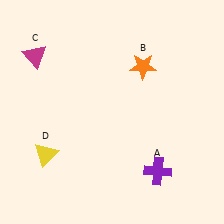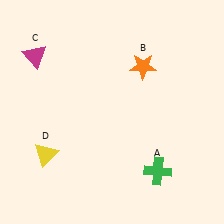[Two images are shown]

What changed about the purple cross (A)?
In Image 1, A is purple. In Image 2, it changed to green.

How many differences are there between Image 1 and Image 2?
There is 1 difference between the two images.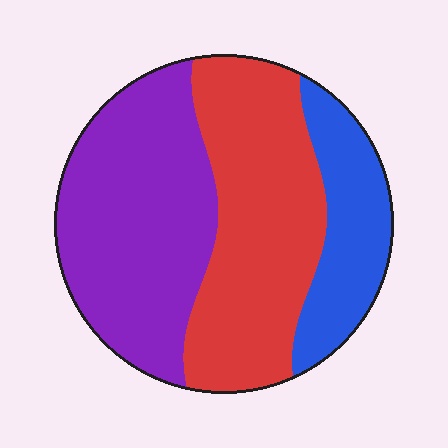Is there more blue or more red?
Red.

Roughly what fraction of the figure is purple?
Purple takes up about two fifths (2/5) of the figure.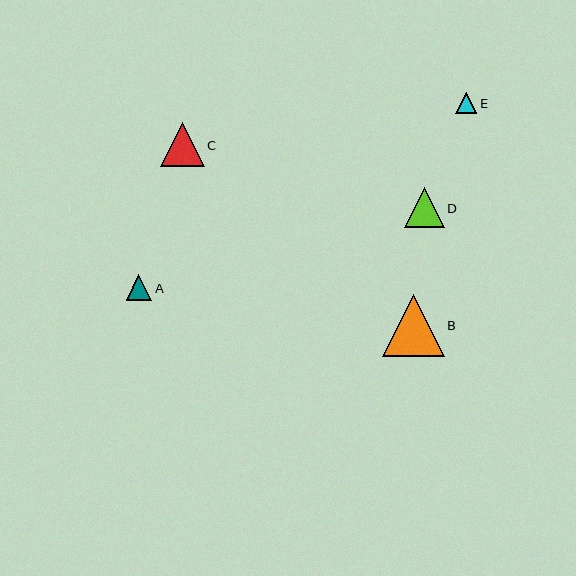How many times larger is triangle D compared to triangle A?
Triangle D is approximately 1.5 times the size of triangle A.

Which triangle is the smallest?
Triangle E is the smallest with a size of approximately 21 pixels.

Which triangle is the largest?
Triangle B is the largest with a size of approximately 62 pixels.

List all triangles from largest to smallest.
From largest to smallest: B, C, D, A, E.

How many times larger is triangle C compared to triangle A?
Triangle C is approximately 1.7 times the size of triangle A.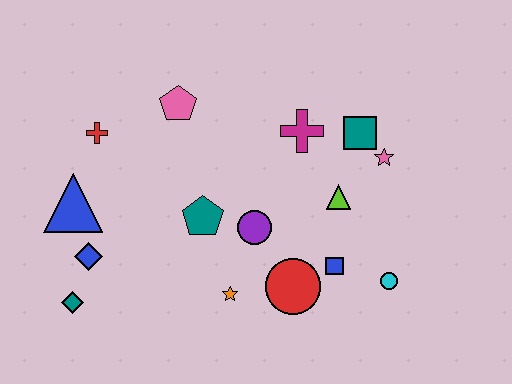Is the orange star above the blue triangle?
No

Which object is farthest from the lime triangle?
The teal diamond is farthest from the lime triangle.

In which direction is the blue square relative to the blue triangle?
The blue square is to the right of the blue triangle.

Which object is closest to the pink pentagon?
The red cross is closest to the pink pentagon.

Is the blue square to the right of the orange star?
Yes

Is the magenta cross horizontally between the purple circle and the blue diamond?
No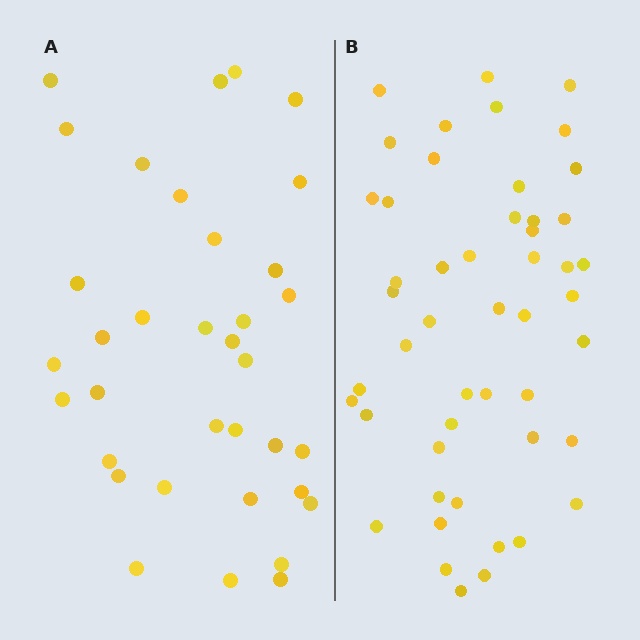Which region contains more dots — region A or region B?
Region B (the right region) has more dots.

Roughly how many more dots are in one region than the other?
Region B has approximately 15 more dots than region A.